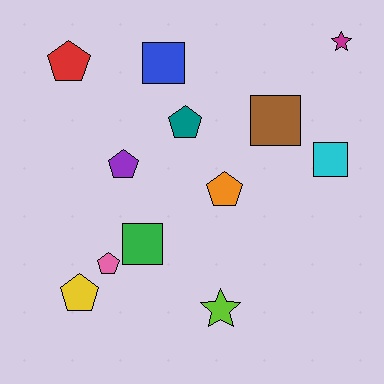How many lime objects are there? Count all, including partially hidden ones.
There is 1 lime object.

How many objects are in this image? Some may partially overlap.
There are 12 objects.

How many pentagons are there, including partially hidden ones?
There are 6 pentagons.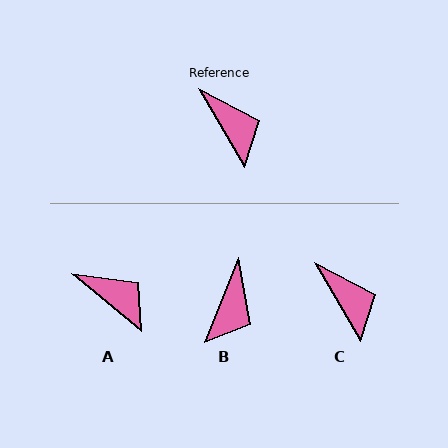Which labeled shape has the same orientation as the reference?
C.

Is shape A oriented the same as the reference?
No, it is off by about 21 degrees.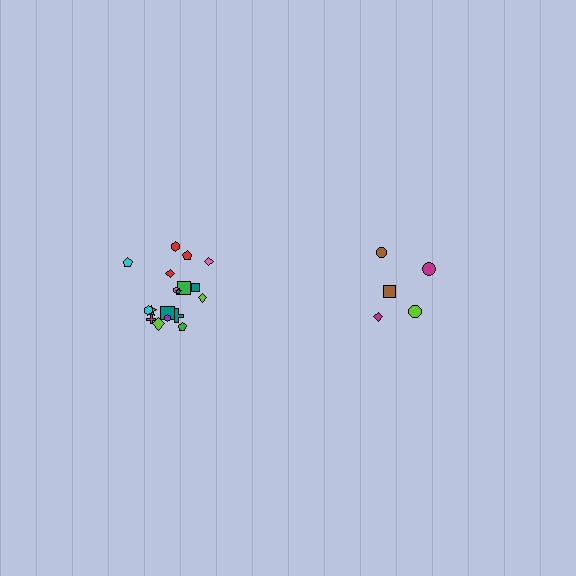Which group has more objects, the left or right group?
The left group.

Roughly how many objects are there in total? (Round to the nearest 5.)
Roughly 25 objects in total.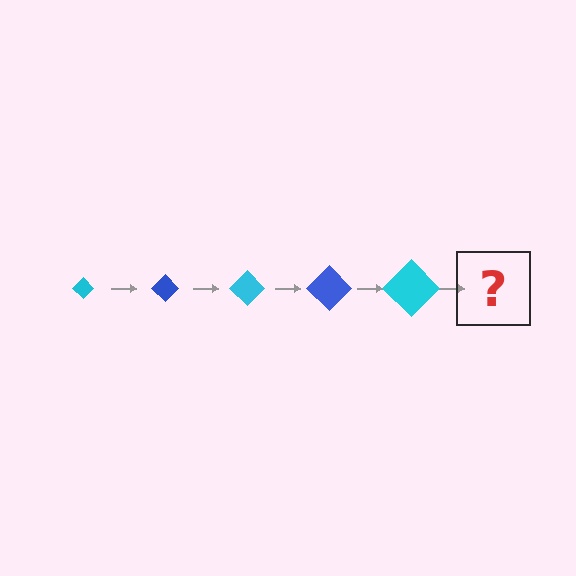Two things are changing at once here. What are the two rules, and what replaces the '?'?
The two rules are that the diamond grows larger each step and the color cycles through cyan and blue. The '?' should be a blue diamond, larger than the previous one.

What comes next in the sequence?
The next element should be a blue diamond, larger than the previous one.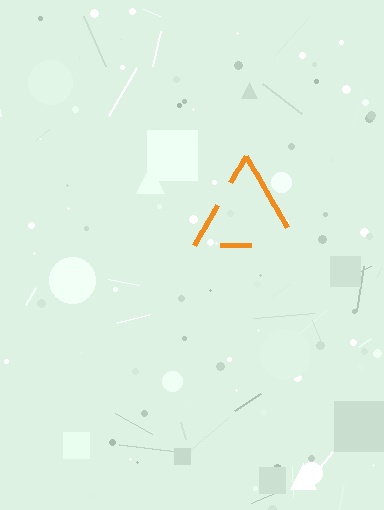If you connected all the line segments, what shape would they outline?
They would outline a triangle.